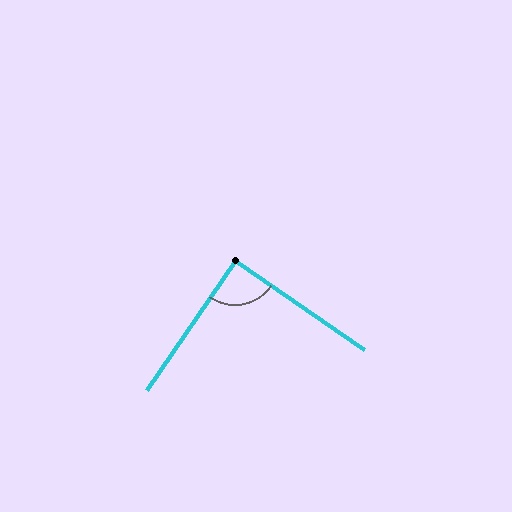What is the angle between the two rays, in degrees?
Approximately 89 degrees.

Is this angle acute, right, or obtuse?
It is approximately a right angle.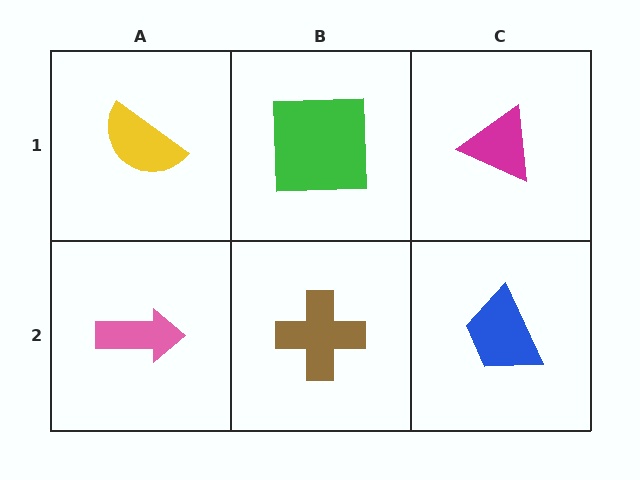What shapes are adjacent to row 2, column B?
A green square (row 1, column B), a pink arrow (row 2, column A), a blue trapezoid (row 2, column C).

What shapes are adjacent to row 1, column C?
A blue trapezoid (row 2, column C), a green square (row 1, column B).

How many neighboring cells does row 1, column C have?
2.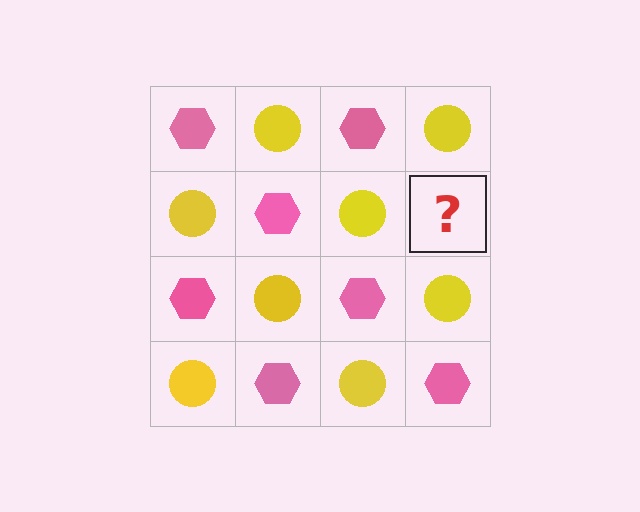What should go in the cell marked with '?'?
The missing cell should contain a pink hexagon.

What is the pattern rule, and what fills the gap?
The rule is that it alternates pink hexagon and yellow circle in a checkerboard pattern. The gap should be filled with a pink hexagon.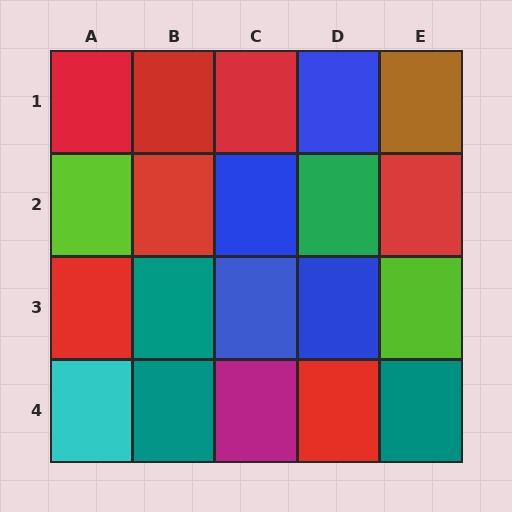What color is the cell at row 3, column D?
Blue.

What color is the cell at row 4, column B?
Teal.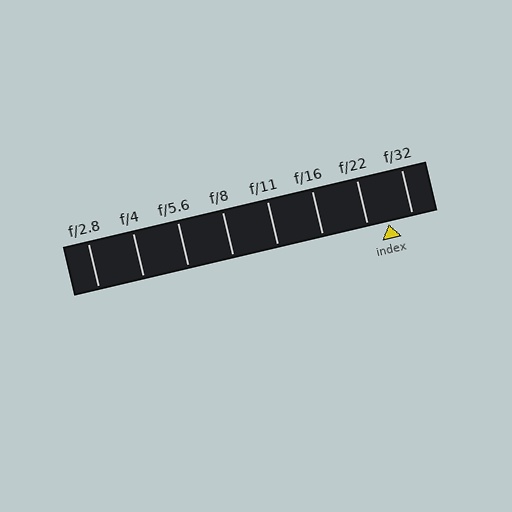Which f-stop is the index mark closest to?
The index mark is closest to f/22.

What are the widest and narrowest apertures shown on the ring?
The widest aperture shown is f/2.8 and the narrowest is f/32.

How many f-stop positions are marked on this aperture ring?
There are 8 f-stop positions marked.